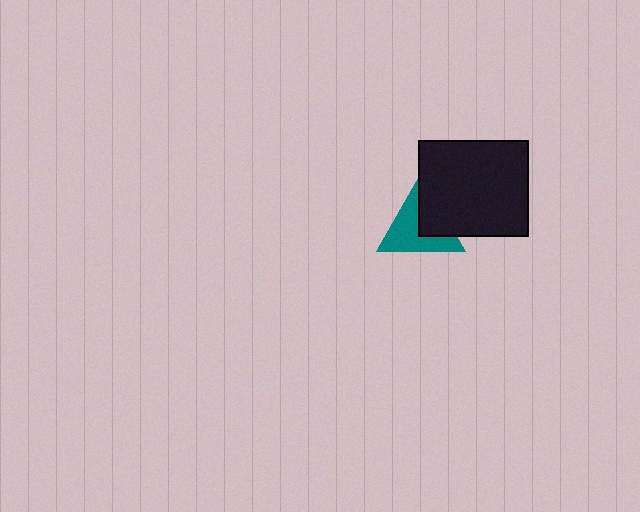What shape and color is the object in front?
The object in front is a black rectangle.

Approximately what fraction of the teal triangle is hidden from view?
Roughly 39% of the teal triangle is hidden behind the black rectangle.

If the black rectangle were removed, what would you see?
You would see the complete teal triangle.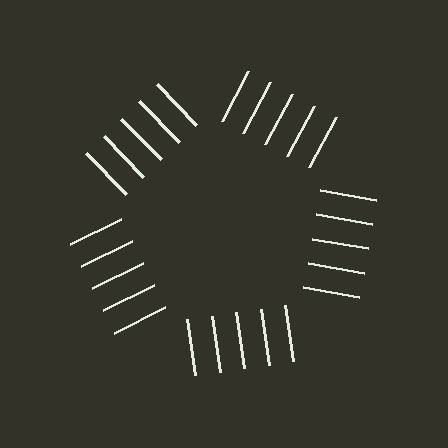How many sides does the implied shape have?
5 sides — the line-ends trace a pentagon.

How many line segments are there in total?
25 — 5 along each of the 5 edges.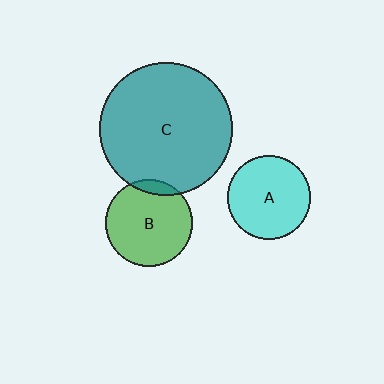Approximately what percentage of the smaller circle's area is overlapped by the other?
Approximately 10%.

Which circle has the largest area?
Circle C (teal).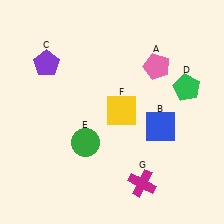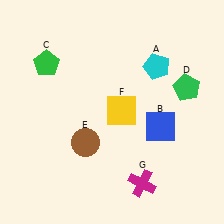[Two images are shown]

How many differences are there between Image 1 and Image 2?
There are 3 differences between the two images.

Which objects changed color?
A changed from pink to cyan. C changed from purple to green. E changed from green to brown.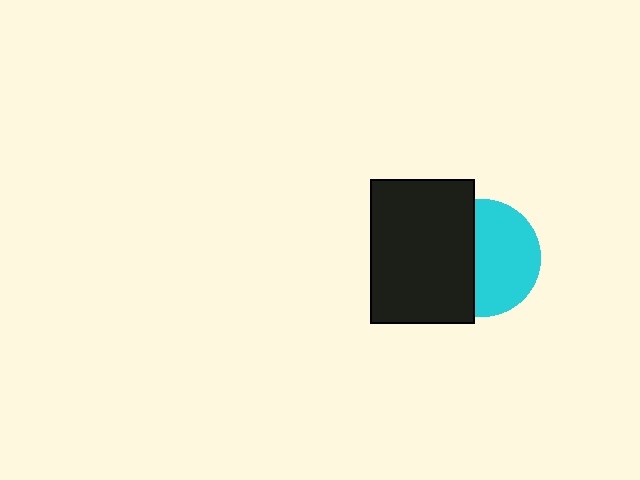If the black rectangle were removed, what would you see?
You would see the complete cyan circle.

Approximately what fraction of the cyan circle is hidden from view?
Roughly 43% of the cyan circle is hidden behind the black rectangle.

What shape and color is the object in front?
The object in front is a black rectangle.